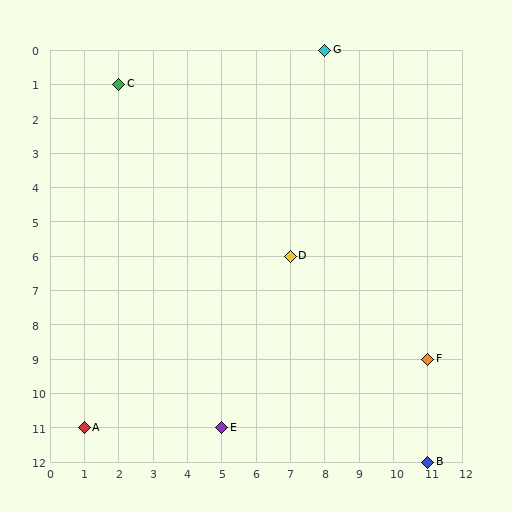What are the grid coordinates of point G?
Point G is at grid coordinates (8, 0).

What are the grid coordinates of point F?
Point F is at grid coordinates (11, 9).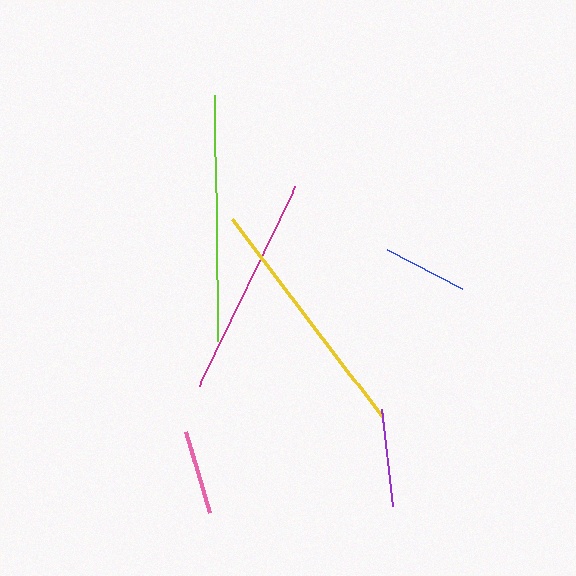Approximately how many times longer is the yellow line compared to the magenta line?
The yellow line is approximately 1.1 times the length of the magenta line.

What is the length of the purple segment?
The purple segment is approximately 99 pixels long.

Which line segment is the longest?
The yellow line is the longest at approximately 247 pixels.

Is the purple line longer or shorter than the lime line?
The lime line is longer than the purple line.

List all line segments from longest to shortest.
From longest to shortest: yellow, lime, magenta, purple, pink, blue.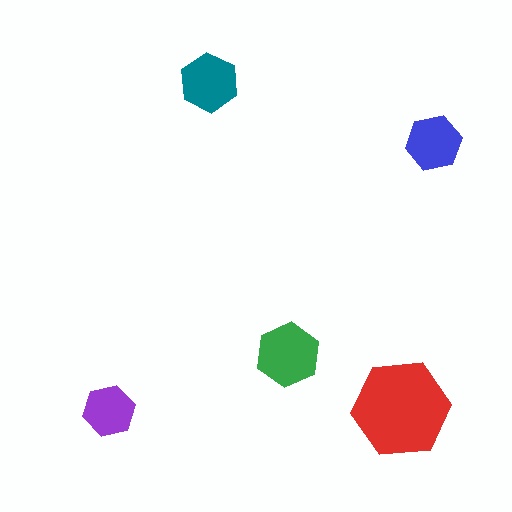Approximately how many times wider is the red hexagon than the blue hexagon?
About 2 times wider.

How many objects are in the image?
There are 5 objects in the image.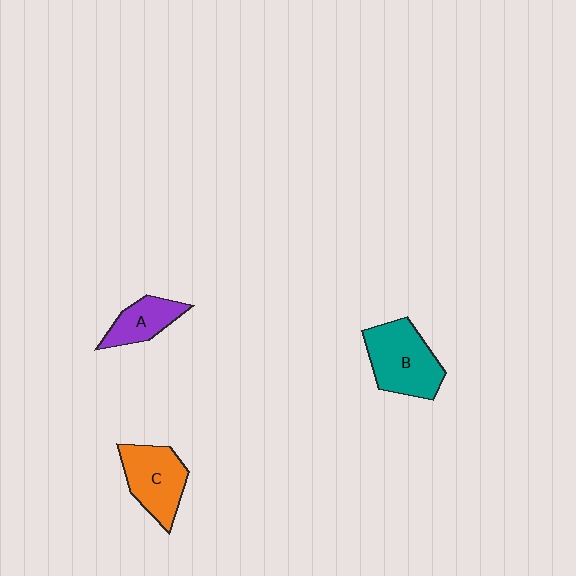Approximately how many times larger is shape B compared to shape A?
Approximately 1.7 times.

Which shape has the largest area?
Shape B (teal).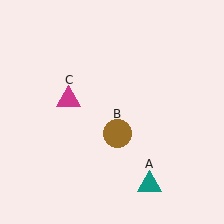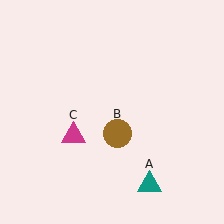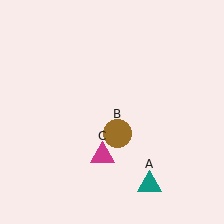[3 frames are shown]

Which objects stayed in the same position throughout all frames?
Teal triangle (object A) and brown circle (object B) remained stationary.